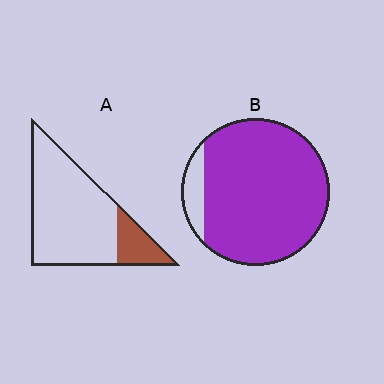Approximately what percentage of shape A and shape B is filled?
A is approximately 20% and B is approximately 90%.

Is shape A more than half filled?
No.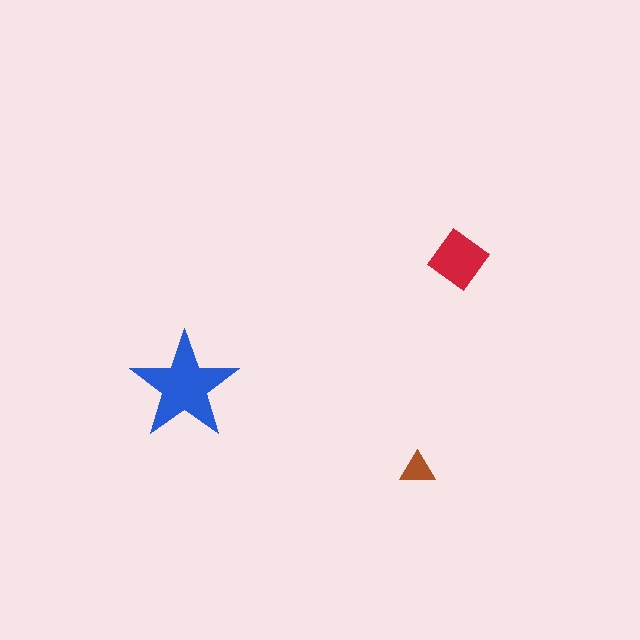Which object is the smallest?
The brown triangle.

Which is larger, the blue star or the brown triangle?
The blue star.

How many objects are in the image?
There are 3 objects in the image.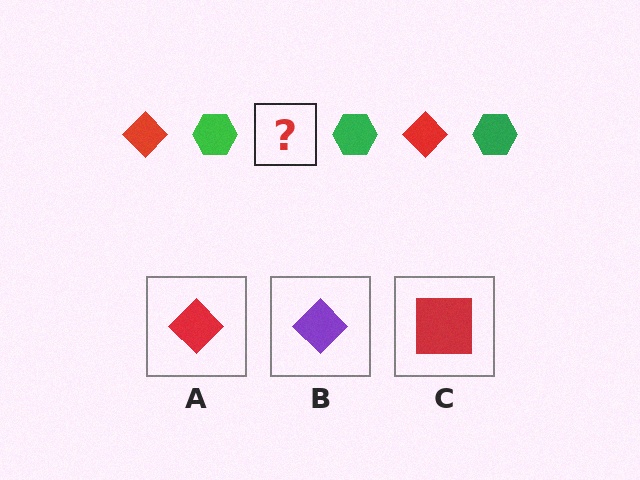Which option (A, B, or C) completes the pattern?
A.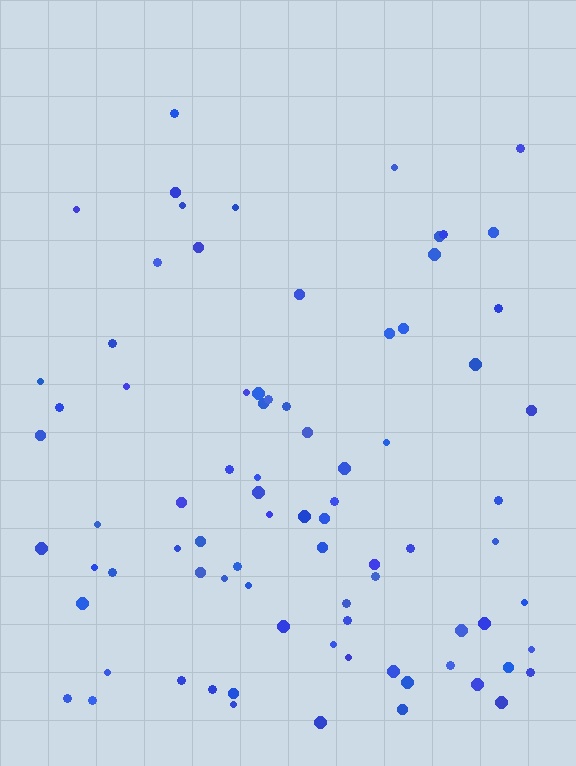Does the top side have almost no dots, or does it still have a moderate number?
Still a moderate number, just noticeably fewer than the bottom.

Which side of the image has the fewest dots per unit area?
The top.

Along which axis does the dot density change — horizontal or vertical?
Vertical.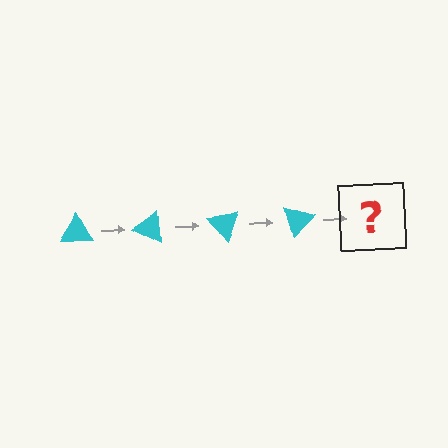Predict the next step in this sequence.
The next step is a cyan triangle rotated 100 degrees.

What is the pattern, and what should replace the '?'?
The pattern is that the triangle rotates 25 degrees each step. The '?' should be a cyan triangle rotated 100 degrees.